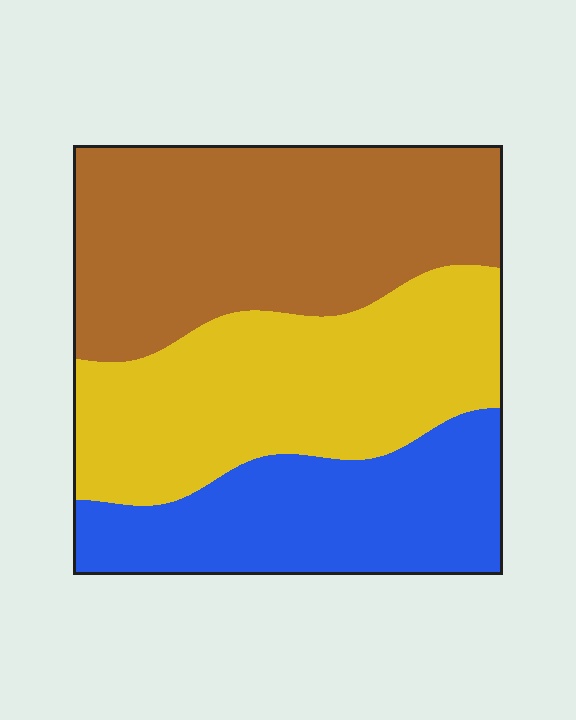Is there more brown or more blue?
Brown.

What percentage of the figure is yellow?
Yellow takes up about one third (1/3) of the figure.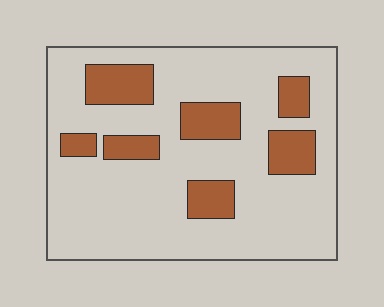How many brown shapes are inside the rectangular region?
7.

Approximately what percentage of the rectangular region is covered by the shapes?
Approximately 20%.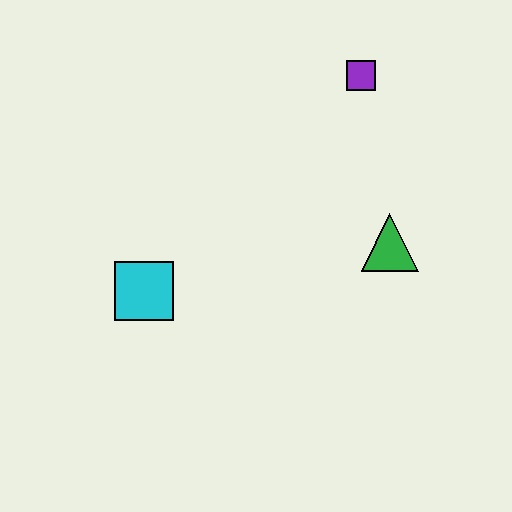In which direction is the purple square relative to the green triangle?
The purple square is above the green triangle.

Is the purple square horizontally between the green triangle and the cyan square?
Yes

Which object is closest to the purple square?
The green triangle is closest to the purple square.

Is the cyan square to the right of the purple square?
No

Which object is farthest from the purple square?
The cyan square is farthest from the purple square.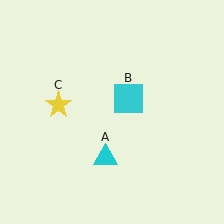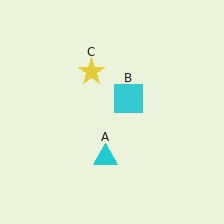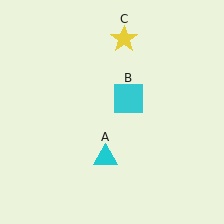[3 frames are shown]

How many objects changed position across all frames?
1 object changed position: yellow star (object C).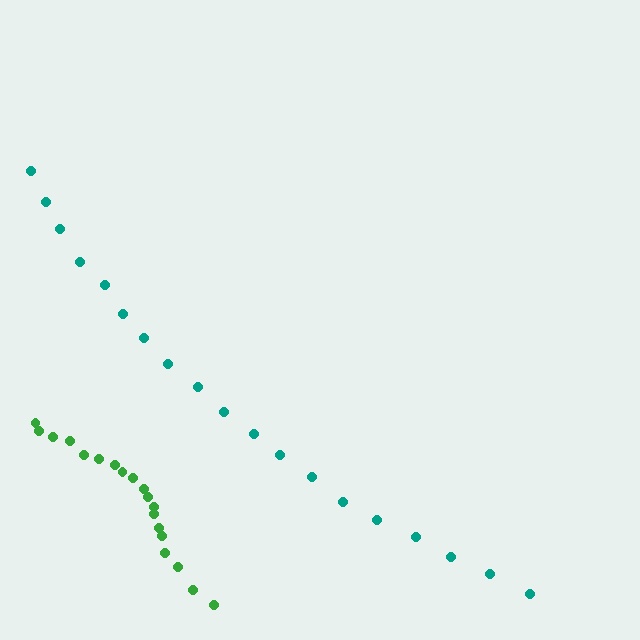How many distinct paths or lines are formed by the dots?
There are 2 distinct paths.